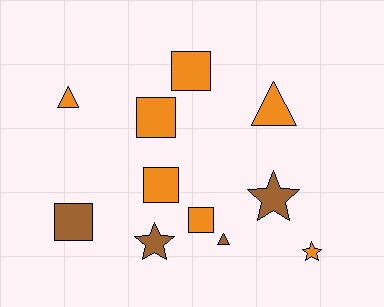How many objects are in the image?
There are 11 objects.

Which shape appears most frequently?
Square, with 5 objects.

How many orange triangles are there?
There are 2 orange triangles.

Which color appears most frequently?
Orange, with 7 objects.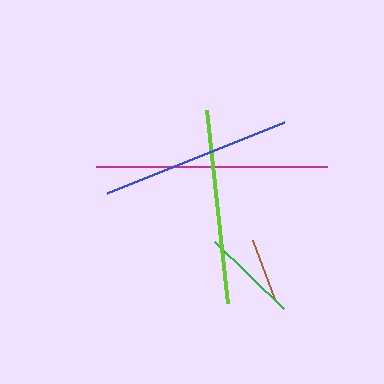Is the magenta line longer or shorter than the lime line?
The magenta line is longer than the lime line.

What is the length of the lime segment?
The lime segment is approximately 195 pixels long.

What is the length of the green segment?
The green segment is approximately 96 pixels long.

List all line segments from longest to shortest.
From longest to shortest: magenta, lime, blue, green, brown.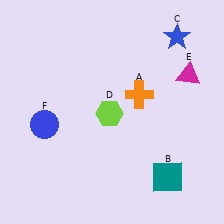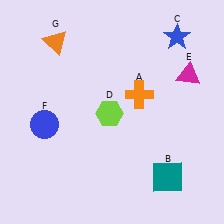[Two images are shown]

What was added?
An orange triangle (G) was added in Image 2.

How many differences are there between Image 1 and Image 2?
There is 1 difference between the two images.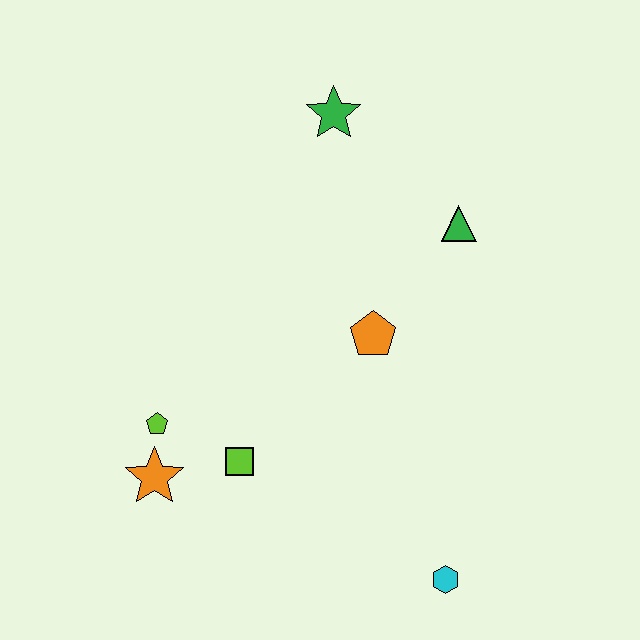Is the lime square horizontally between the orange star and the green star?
Yes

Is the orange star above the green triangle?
No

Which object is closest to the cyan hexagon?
The lime square is closest to the cyan hexagon.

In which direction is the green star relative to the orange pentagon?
The green star is above the orange pentagon.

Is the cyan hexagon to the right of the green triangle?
No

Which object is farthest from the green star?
The cyan hexagon is farthest from the green star.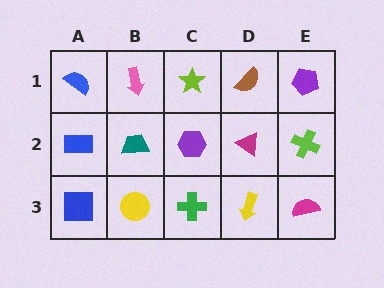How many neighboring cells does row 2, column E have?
3.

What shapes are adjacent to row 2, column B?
A pink arrow (row 1, column B), a yellow circle (row 3, column B), a blue rectangle (row 2, column A), a purple hexagon (row 2, column C).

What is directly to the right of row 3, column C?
A yellow arrow.